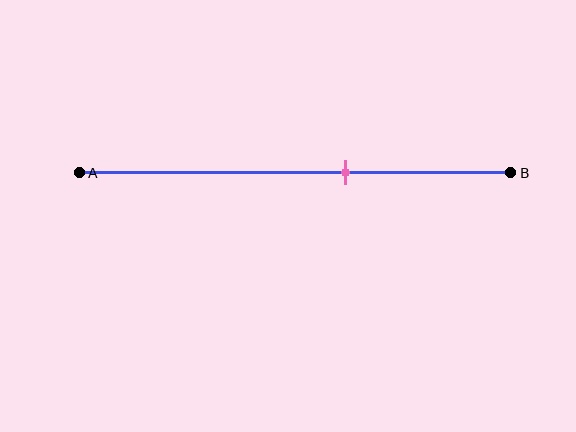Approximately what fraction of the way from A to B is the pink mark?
The pink mark is approximately 60% of the way from A to B.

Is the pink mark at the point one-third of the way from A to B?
No, the mark is at about 60% from A, not at the 33% one-third point.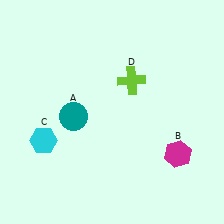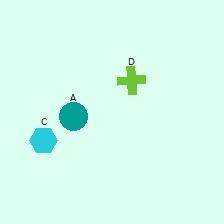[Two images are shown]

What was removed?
The magenta hexagon (B) was removed in Image 2.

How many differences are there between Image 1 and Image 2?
There is 1 difference between the two images.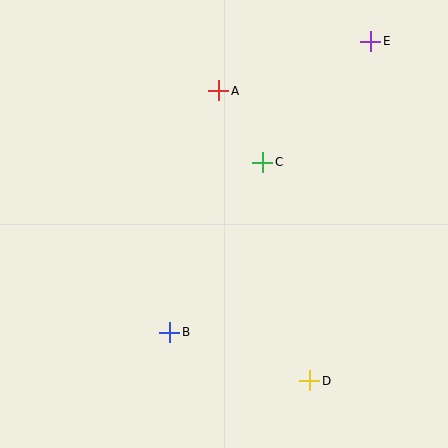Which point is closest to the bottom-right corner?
Point D is closest to the bottom-right corner.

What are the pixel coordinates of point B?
Point B is at (170, 332).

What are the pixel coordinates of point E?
Point E is at (371, 41).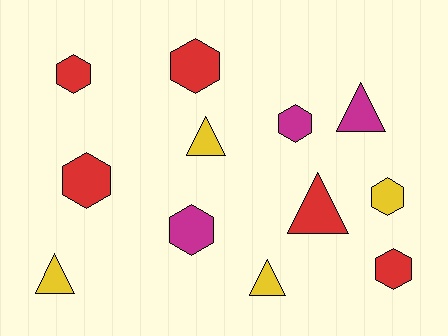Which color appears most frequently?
Red, with 5 objects.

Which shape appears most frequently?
Hexagon, with 7 objects.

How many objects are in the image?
There are 12 objects.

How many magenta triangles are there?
There is 1 magenta triangle.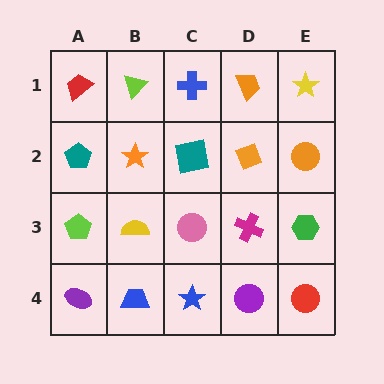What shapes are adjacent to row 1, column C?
A teal square (row 2, column C), a lime triangle (row 1, column B), an orange trapezoid (row 1, column D).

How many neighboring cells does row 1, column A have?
2.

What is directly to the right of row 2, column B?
A teal square.